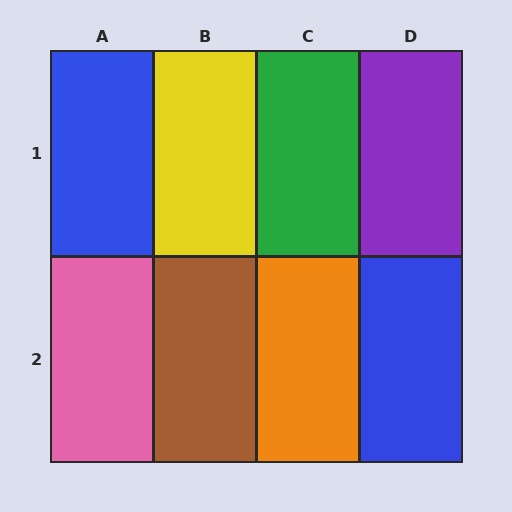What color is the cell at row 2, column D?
Blue.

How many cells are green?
1 cell is green.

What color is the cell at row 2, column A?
Pink.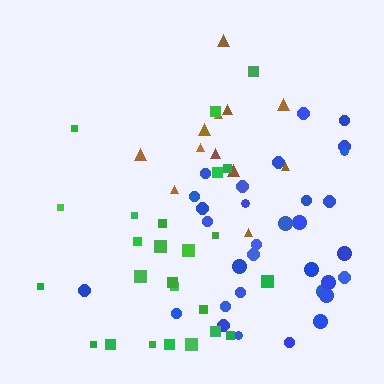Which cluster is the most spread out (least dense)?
Brown.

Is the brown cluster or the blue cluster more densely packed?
Blue.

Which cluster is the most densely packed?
Blue.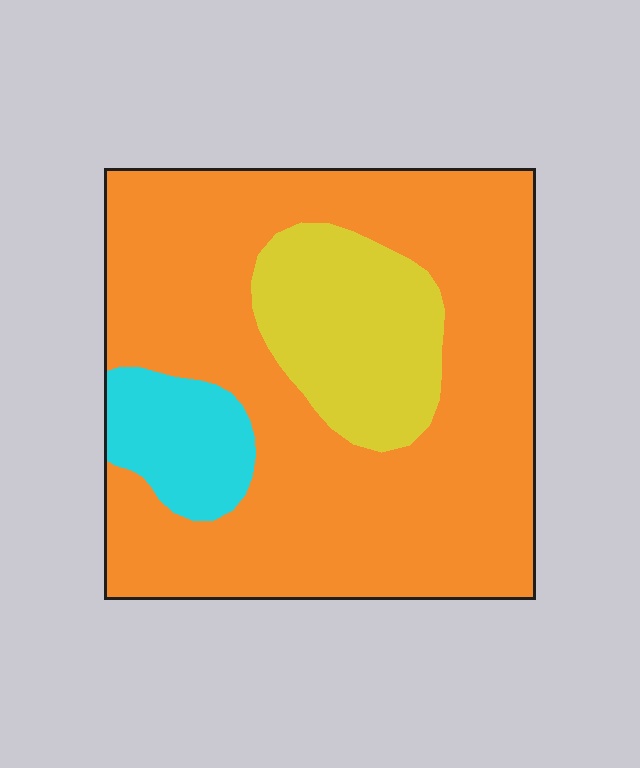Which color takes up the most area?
Orange, at roughly 75%.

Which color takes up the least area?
Cyan, at roughly 10%.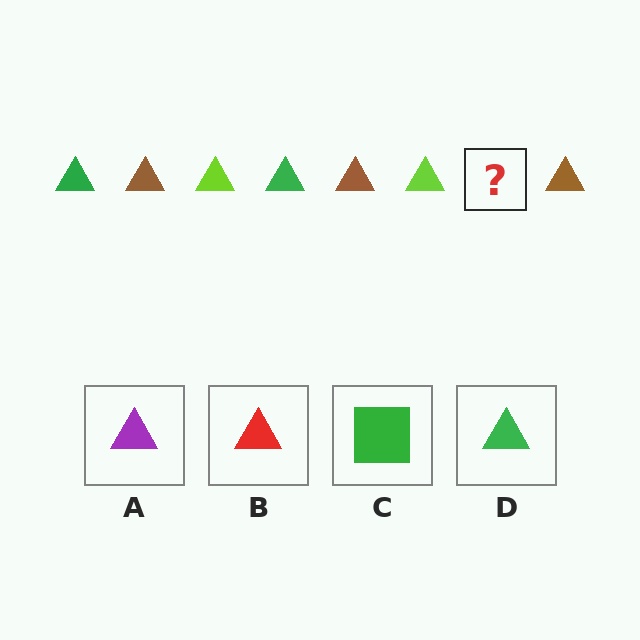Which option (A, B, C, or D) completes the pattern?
D.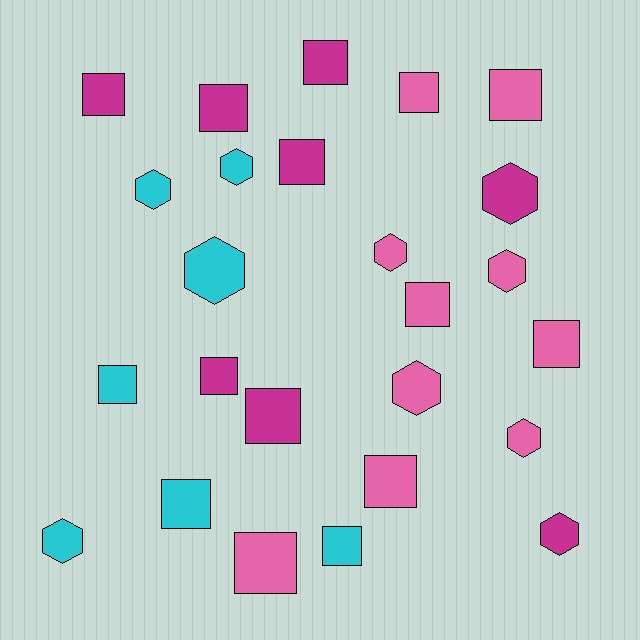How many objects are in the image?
There are 25 objects.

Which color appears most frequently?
Pink, with 10 objects.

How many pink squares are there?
There are 6 pink squares.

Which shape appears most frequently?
Square, with 15 objects.